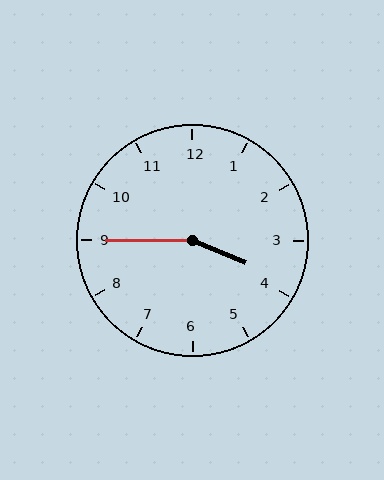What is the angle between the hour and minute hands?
Approximately 158 degrees.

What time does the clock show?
3:45.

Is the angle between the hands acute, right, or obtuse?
It is obtuse.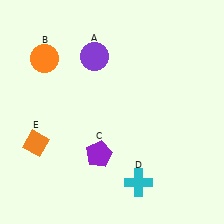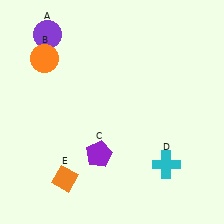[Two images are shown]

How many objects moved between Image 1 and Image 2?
3 objects moved between the two images.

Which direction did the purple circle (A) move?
The purple circle (A) moved left.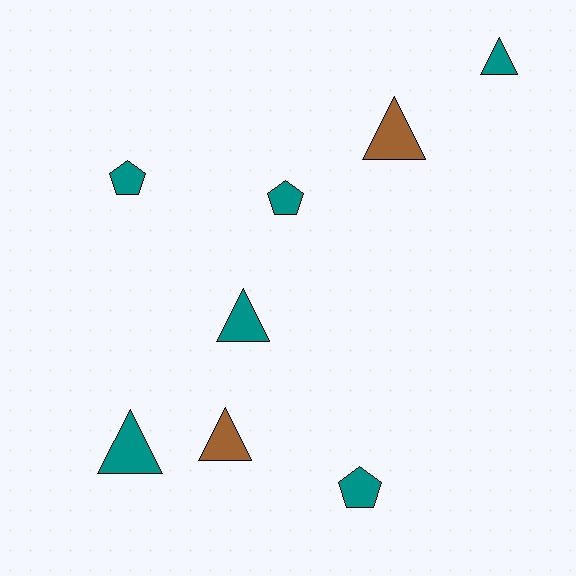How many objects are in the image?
There are 8 objects.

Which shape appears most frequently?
Triangle, with 5 objects.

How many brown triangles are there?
There are 2 brown triangles.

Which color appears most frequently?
Teal, with 6 objects.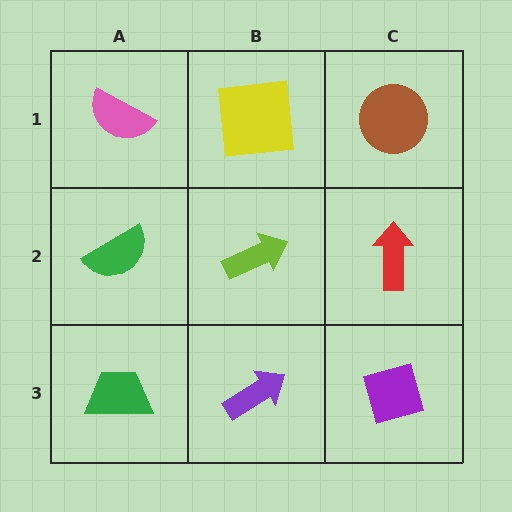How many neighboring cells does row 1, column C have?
2.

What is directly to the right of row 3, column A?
A purple arrow.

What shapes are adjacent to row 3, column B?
A lime arrow (row 2, column B), a green trapezoid (row 3, column A), a purple diamond (row 3, column C).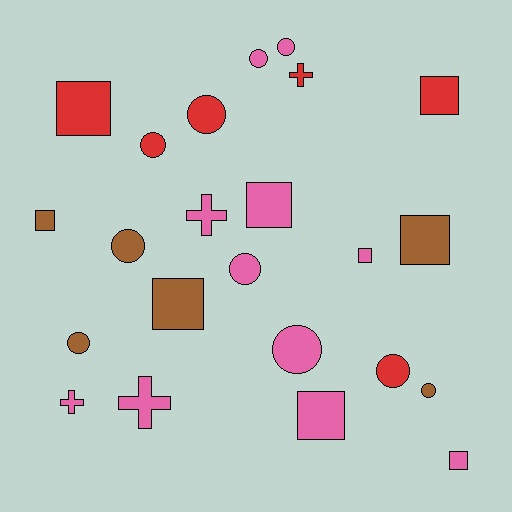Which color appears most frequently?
Pink, with 11 objects.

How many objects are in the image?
There are 23 objects.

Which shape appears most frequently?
Circle, with 10 objects.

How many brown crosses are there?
There are no brown crosses.